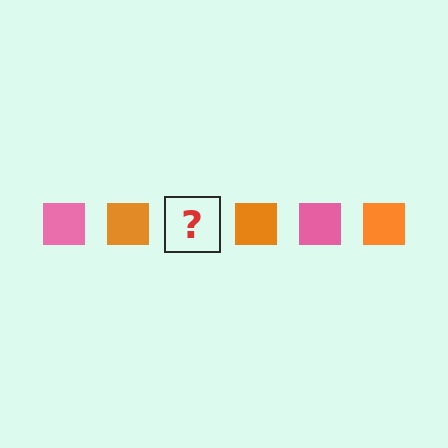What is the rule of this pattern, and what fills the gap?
The rule is that the pattern cycles through pink, orange squares. The gap should be filled with a pink square.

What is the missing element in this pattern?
The missing element is a pink square.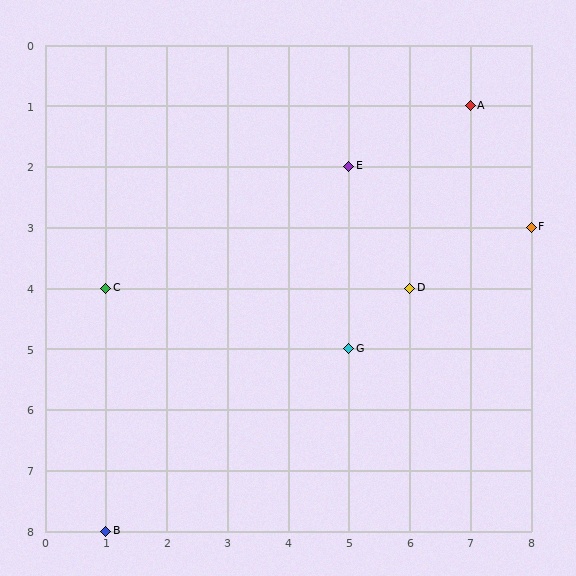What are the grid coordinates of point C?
Point C is at grid coordinates (1, 4).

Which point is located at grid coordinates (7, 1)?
Point A is at (7, 1).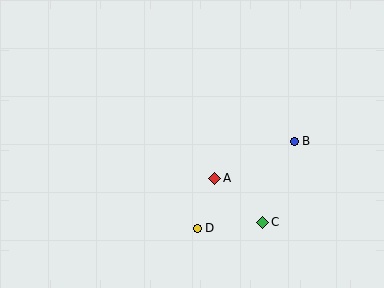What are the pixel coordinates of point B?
Point B is at (294, 141).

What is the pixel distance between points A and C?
The distance between A and C is 65 pixels.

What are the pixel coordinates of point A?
Point A is at (215, 178).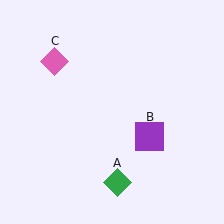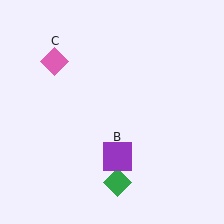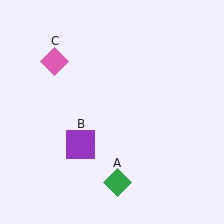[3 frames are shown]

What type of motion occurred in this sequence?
The purple square (object B) rotated clockwise around the center of the scene.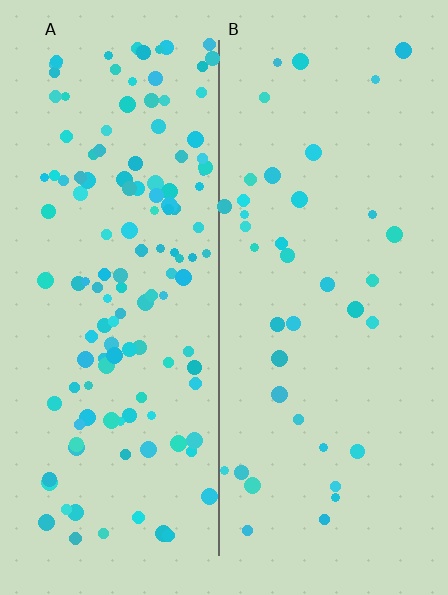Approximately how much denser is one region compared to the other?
Approximately 3.4× — region A over region B.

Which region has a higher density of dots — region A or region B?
A (the left).